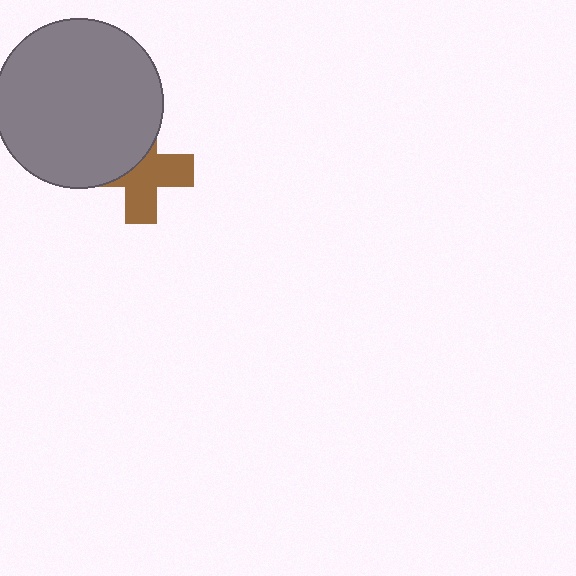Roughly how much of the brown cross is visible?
About half of it is visible (roughly 58%).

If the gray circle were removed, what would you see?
You would see the complete brown cross.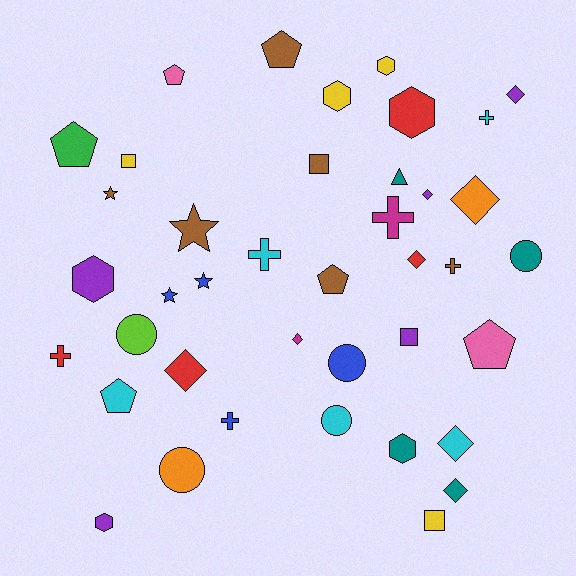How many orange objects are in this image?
There are 2 orange objects.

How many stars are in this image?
There are 4 stars.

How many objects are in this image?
There are 40 objects.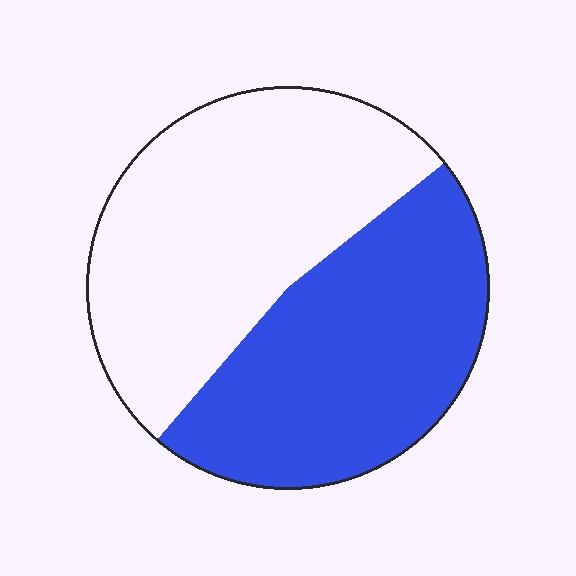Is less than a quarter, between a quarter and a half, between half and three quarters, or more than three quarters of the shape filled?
Between a quarter and a half.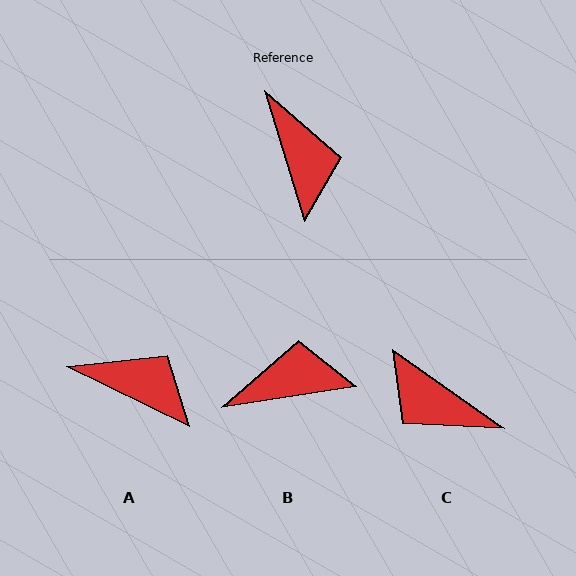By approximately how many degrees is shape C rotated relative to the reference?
Approximately 142 degrees clockwise.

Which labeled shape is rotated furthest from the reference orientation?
C, about 142 degrees away.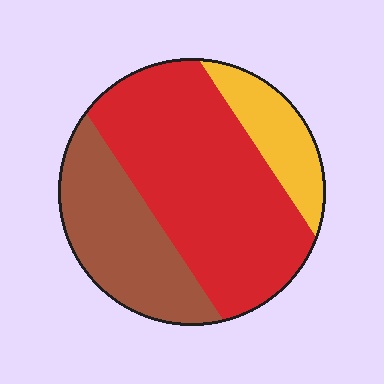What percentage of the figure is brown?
Brown covers 29% of the figure.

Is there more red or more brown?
Red.